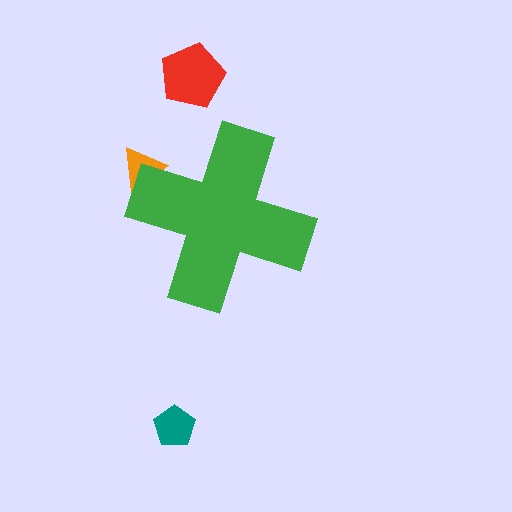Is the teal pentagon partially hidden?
No, the teal pentagon is fully visible.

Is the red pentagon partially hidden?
No, the red pentagon is fully visible.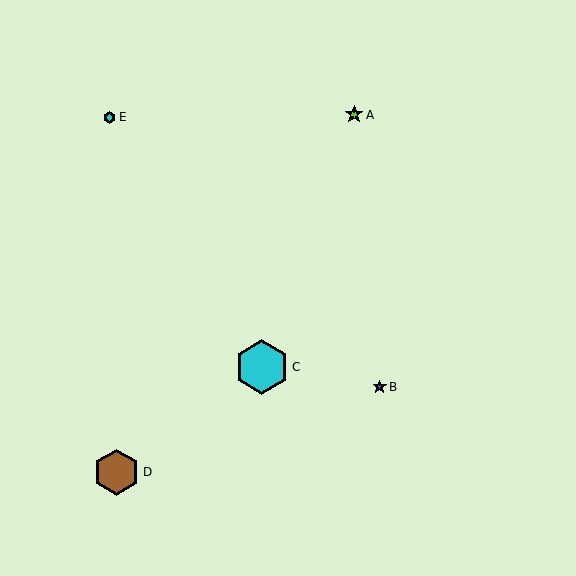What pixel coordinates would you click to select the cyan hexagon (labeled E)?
Click at (109, 117) to select the cyan hexagon E.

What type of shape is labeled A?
Shape A is a lime star.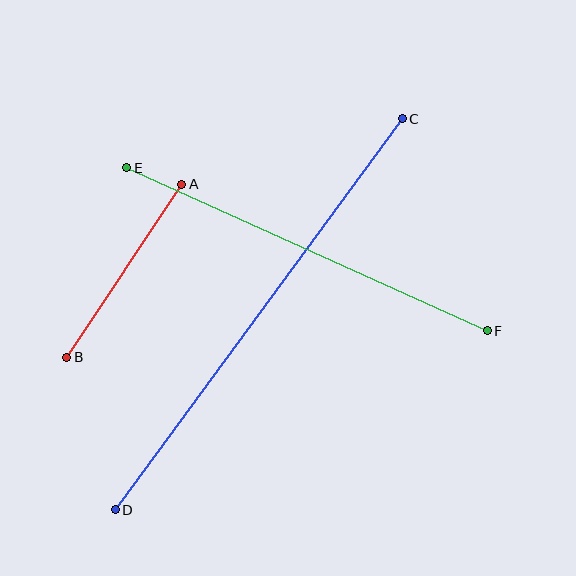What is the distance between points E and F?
The distance is approximately 396 pixels.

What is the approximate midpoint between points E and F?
The midpoint is at approximately (307, 249) pixels.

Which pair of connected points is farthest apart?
Points C and D are farthest apart.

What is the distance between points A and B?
The distance is approximately 208 pixels.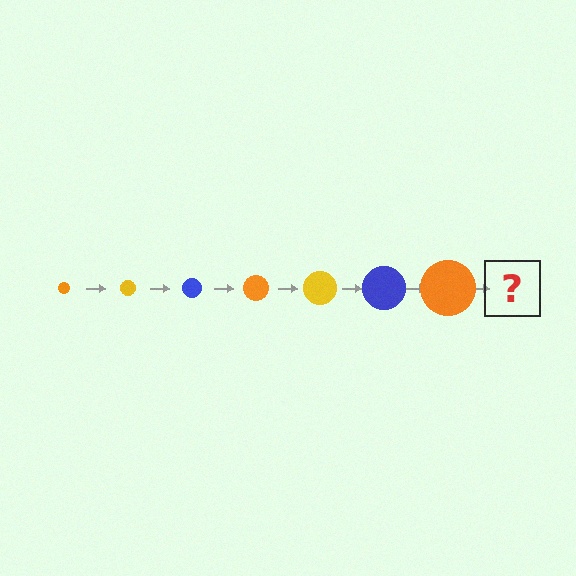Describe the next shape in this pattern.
It should be a yellow circle, larger than the previous one.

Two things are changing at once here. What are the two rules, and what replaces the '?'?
The two rules are that the circle grows larger each step and the color cycles through orange, yellow, and blue. The '?' should be a yellow circle, larger than the previous one.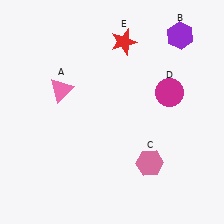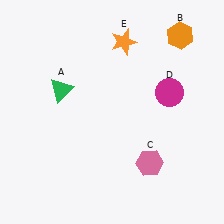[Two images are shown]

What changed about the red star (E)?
In Image 1, E is red. In Image 2, it changed to orange.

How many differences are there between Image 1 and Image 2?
There are 3 differences between the two images.